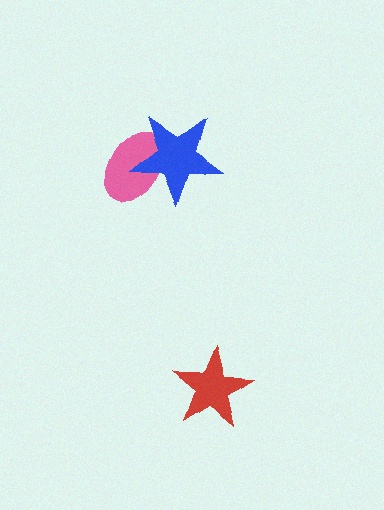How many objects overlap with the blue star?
1 object overlaps with the blue star.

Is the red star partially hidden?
No, no other shape covers it.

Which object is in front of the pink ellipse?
The blue star is in front of the pink ellipse.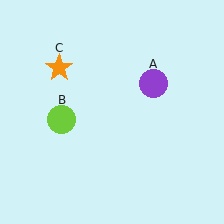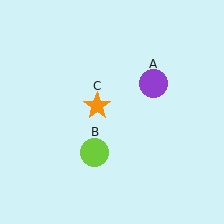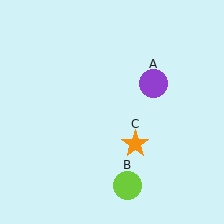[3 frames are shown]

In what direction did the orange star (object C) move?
The orange star (object C) moved down and to the right.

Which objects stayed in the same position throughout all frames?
Purple circle (object A) remained stationary.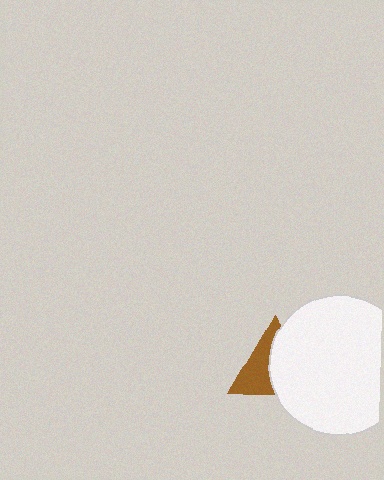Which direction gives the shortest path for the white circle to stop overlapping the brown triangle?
Moving right gives the shortest separation.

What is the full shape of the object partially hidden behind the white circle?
The partially hidden object is a brown triangle.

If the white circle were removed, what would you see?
You would see the complete brown triangle.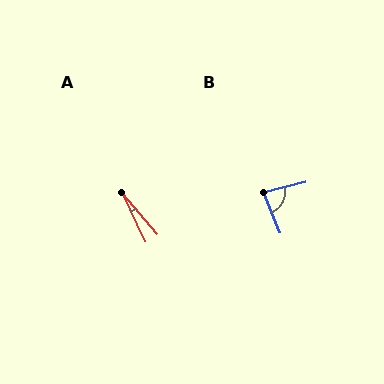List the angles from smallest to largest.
A (16°), B (82°).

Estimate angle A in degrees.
Approximately 16 degrees.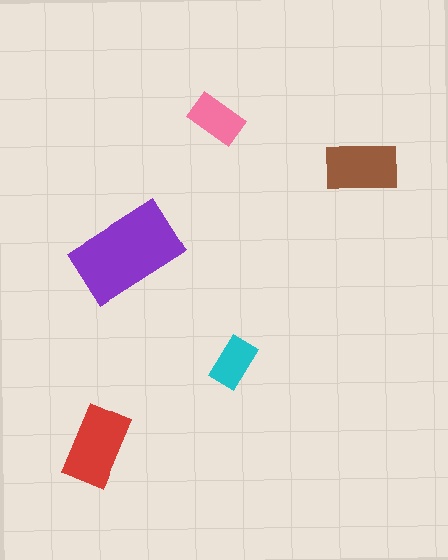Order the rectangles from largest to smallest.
the purple one, the red one, the brown one, the pink one, the cyan one.